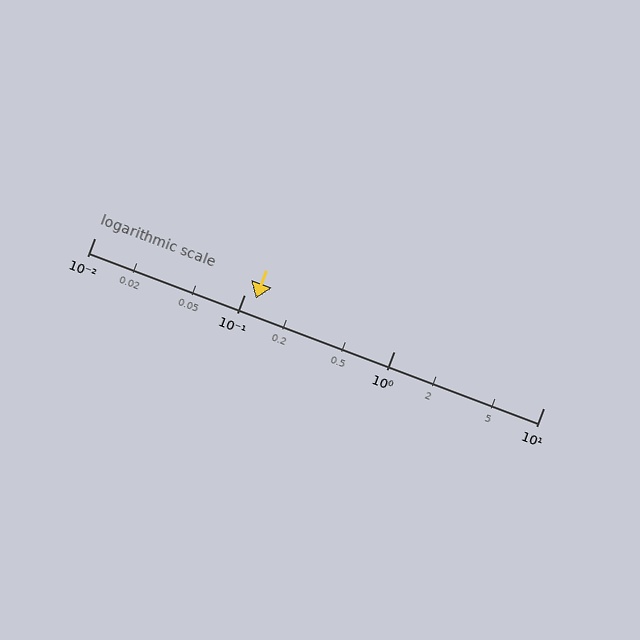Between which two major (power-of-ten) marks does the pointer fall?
The pointer is between 0.1 and 1.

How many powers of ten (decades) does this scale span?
The scale spans 3 decades, from 0.01 to 10.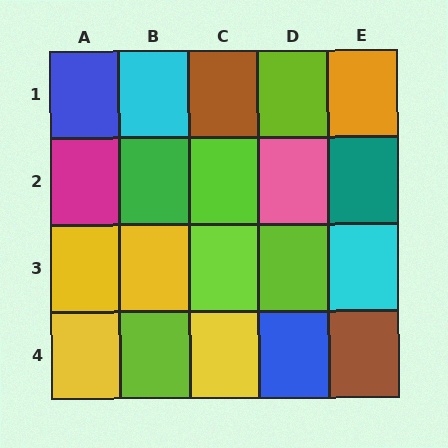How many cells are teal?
1 cell is teal.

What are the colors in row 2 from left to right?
Magenta, green, lime, pink, teal.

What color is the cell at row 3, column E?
Cyan.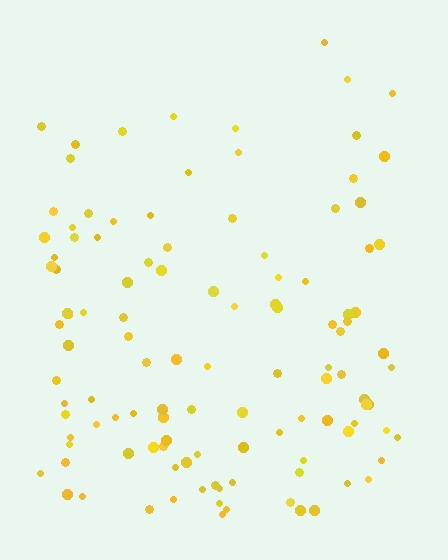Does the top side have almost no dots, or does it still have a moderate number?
Still a moderate number, just noticeably fewer than the bottom.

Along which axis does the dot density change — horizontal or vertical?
Vertical.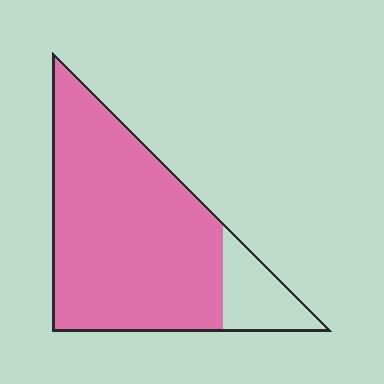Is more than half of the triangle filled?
Yes.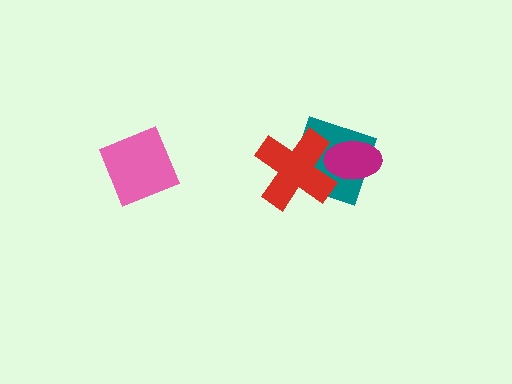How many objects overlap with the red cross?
2 objects overlap with the red cross.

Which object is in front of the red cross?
The magenta ellipse is in front of the red cross.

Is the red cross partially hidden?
Yes, it is partially covered by another shape.